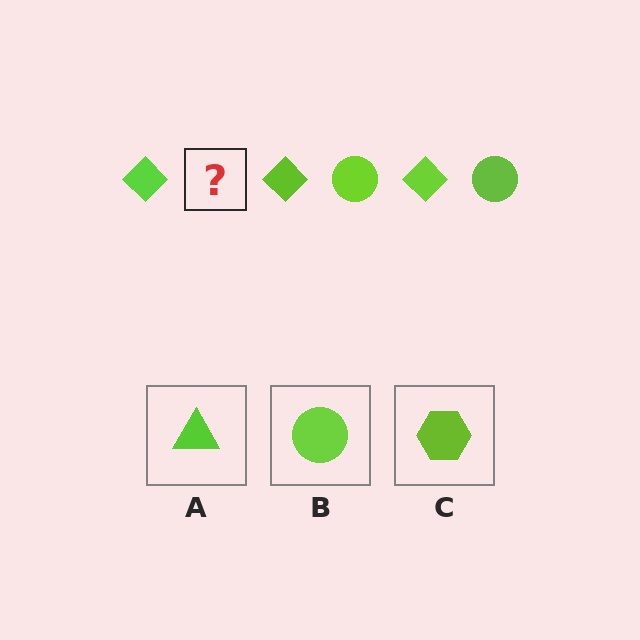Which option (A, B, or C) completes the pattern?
B.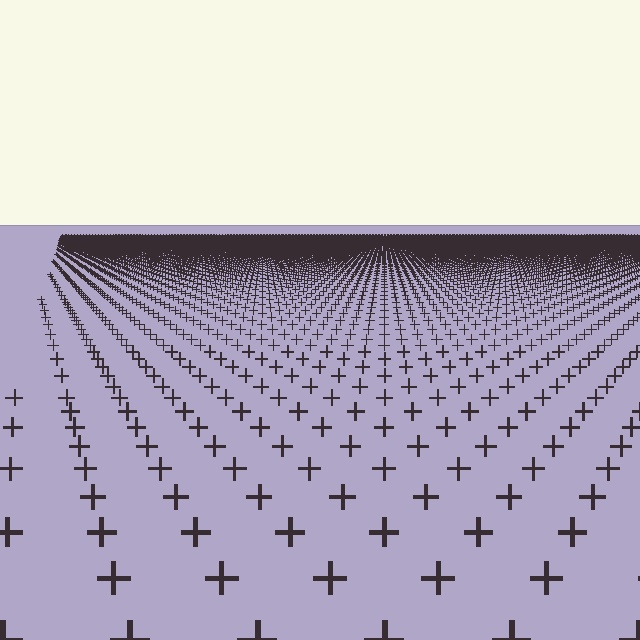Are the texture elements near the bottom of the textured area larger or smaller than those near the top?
Larger. Near the bottom, elements are closer to the viewer and appear at a bigger on-screen size.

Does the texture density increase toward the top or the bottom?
Density increases toward the top.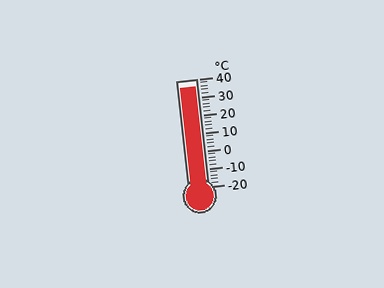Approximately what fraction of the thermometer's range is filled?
The thermometer is filled to approximately 95% of its range.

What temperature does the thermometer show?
The thermometer shows approximately 36°C.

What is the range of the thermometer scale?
The thermometer scale ranges from -20°C to 40°C.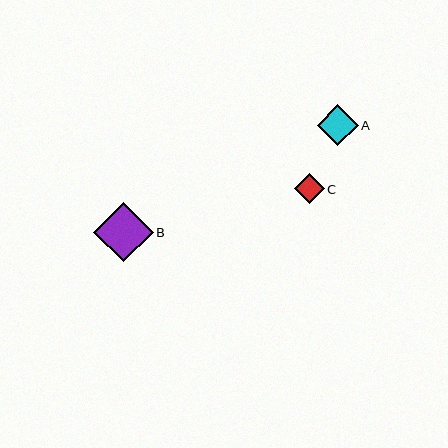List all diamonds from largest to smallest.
From largest to smallest: B, A, C.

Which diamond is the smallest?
Diamond C is the smallest with a size of approximately 30 pixels.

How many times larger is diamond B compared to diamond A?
Diamond B is approximately 1.4 times the size of diamond A.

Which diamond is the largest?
Diamond B is the largest with a size of approximately 59 pixels.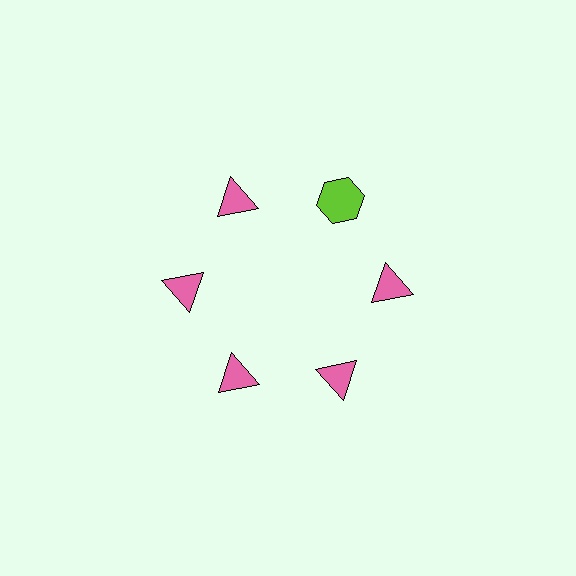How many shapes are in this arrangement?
There are 6 shapes arranged in a ring pattern.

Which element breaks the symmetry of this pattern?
The lime hexagon at roughly the 1 o'clock position breaks the symmetry. All other shapes are pink triangles.